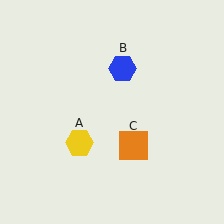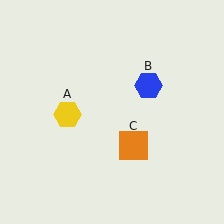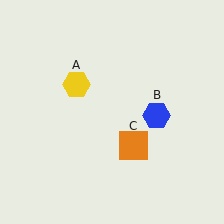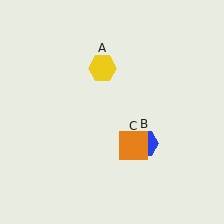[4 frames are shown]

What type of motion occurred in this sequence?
The yellow hexagon (object A), blue hexagon (object B) rotated clockwise around the center of the scene.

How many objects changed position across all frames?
2 objects changed position: yellow hexagon (object A), blue hexagon (object B).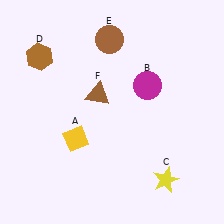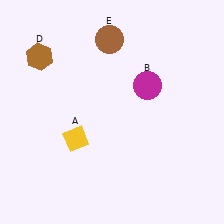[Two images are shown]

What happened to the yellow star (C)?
The yellow star (C) was removed in Image 2. It was in the bottom-right area of Image 1.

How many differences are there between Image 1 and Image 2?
There are 2 differences between the two images.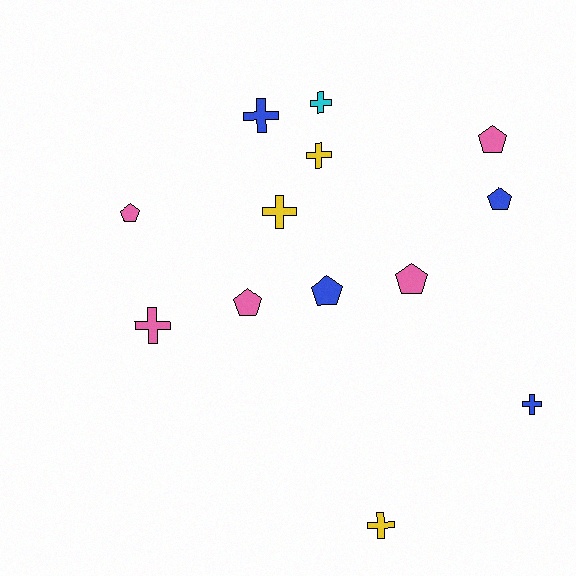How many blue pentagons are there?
There are 2 blue pentagons.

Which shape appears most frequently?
Cross, with 7 objects.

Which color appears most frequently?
Pink, with 5 objects.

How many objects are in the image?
There are 13 objects.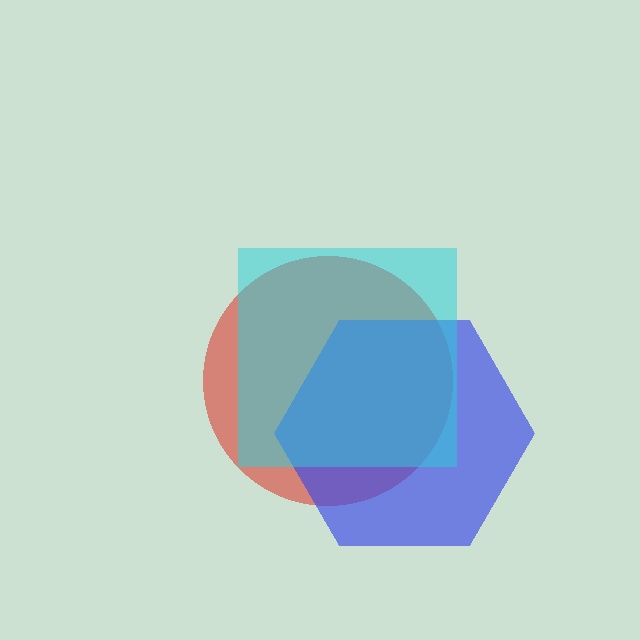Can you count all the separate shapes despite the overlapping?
Yes, there are 3 separate shapes.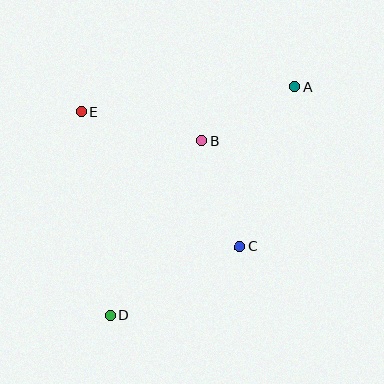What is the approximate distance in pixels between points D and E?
The distance between D and E is approximately 206 pixels.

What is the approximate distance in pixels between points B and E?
The distance between B and E is approximately 124 pixels.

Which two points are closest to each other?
Points A and B are closest to each other.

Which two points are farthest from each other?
Points A and D are farthest from each other.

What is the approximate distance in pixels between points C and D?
The distance between C and D is approximately 146 pixels.